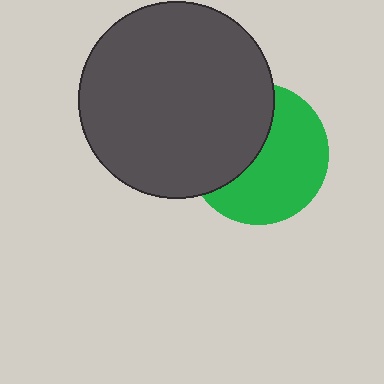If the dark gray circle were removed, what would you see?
You would see the complete green circle.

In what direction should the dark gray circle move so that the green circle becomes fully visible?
The dark gray circle should move left. That is the shortest direction to clear the overlap and leave the green circle fully visible.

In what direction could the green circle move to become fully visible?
The green circle could move right. That would shift it out from behind the dark gray circle entirely.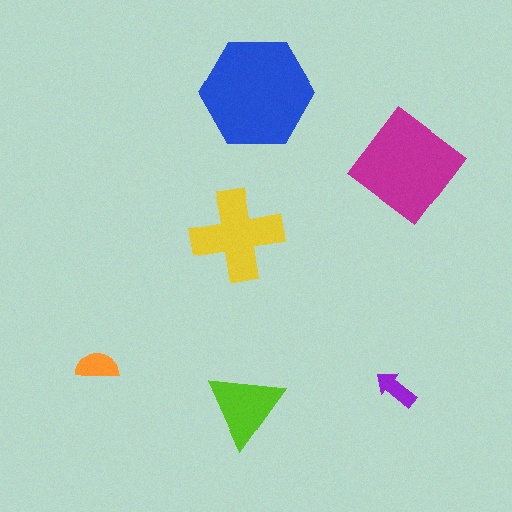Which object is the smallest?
The purple arrow.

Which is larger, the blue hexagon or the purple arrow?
The blue hexagon.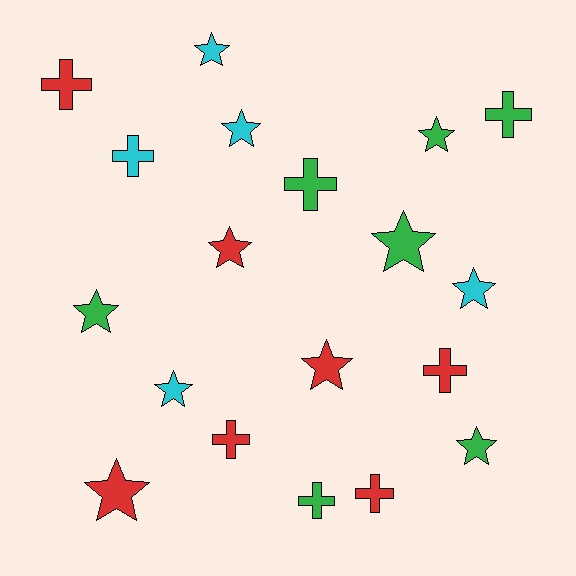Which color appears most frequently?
Red, with 7 objects.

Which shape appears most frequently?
Star, with 11 objects.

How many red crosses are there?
There are 4 red crosses.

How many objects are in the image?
There are 19 objects.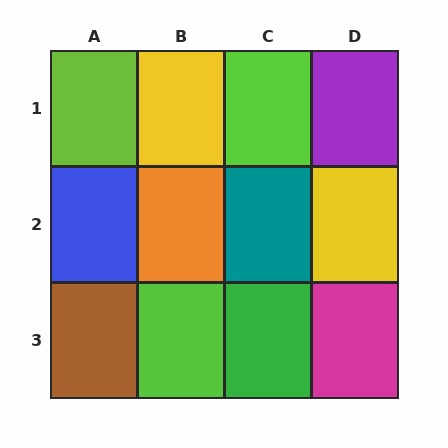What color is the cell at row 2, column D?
Yellow.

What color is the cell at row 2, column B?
Orange.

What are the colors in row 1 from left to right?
Lime, yellow, lime, purple.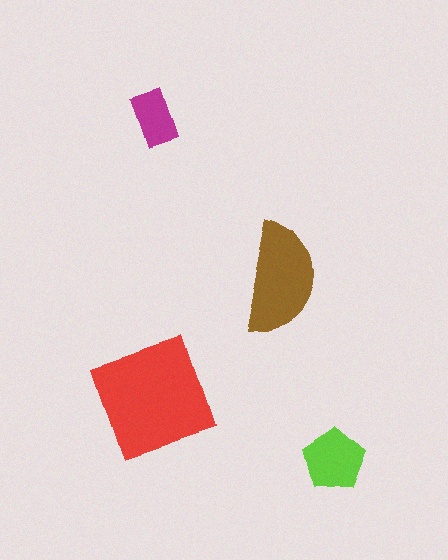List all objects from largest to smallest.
The red square, the brown semicircle, the lime pentagon, the magenta rectangle.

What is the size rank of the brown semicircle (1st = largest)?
2nd.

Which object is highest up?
The magenta rectangle is topmost.